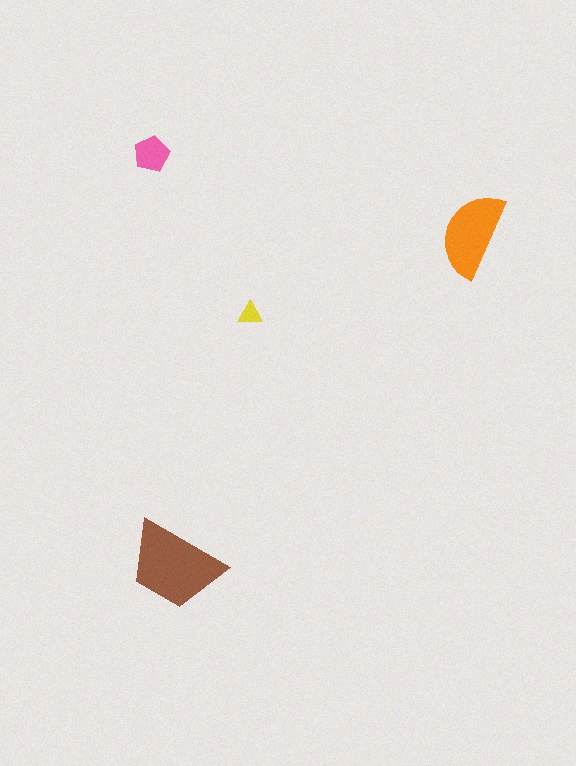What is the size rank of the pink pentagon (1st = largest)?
3rd.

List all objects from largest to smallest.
The brown trapezoid, the orange semicircle, the pink pentagon, the yellow triangle.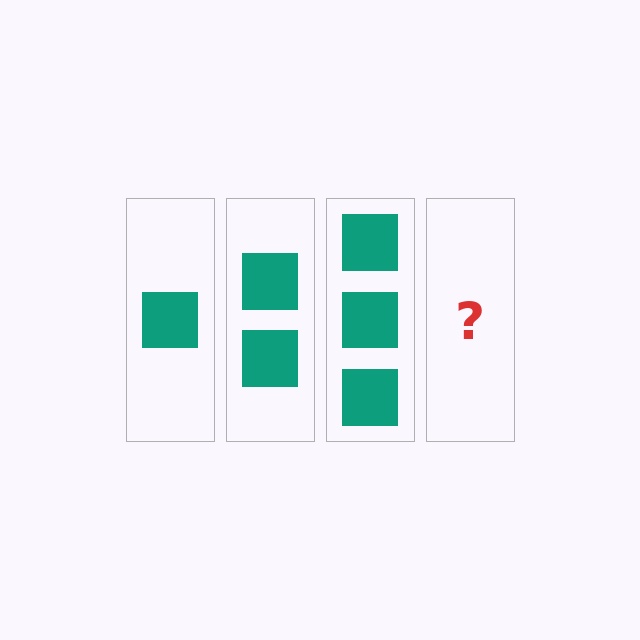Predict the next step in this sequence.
The next step is 4 squares.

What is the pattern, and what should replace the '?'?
The pattern is that each step adds one more square. The '?' should be 4 squares.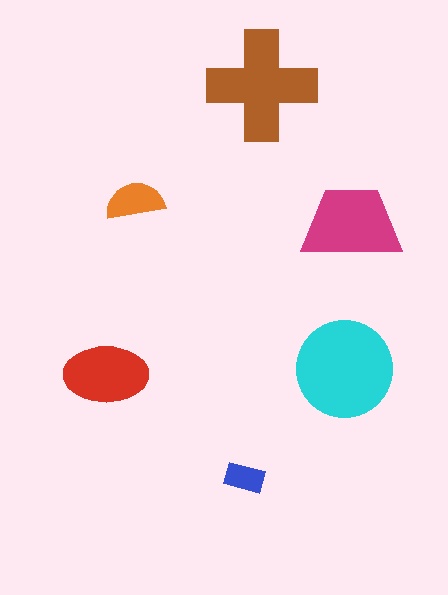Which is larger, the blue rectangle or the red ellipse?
The red ellipse.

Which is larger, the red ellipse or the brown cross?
The brown cross.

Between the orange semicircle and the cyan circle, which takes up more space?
The cyan circle.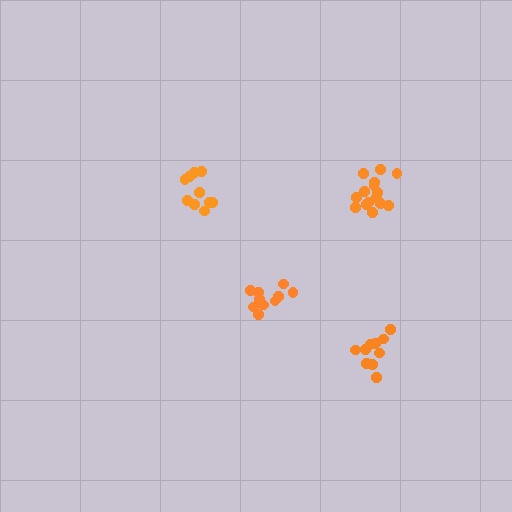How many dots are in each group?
Group 1: 10 dots, Group 2: 10 dots, Group 3: 15 dots, Group 4: 11 dots (46 total).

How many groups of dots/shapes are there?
There are 4 groups.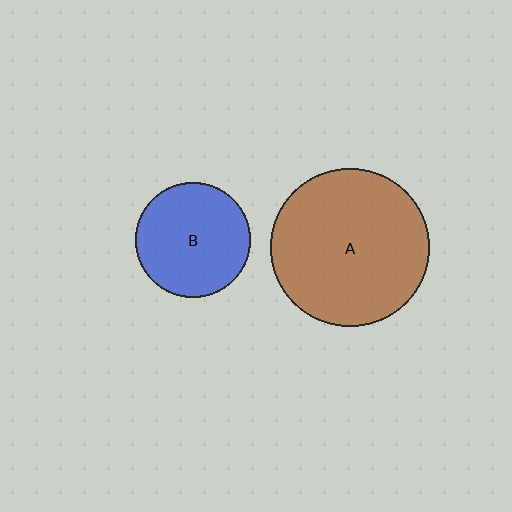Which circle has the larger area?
Circle A (brown).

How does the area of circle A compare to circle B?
Approximately 1.9 times.